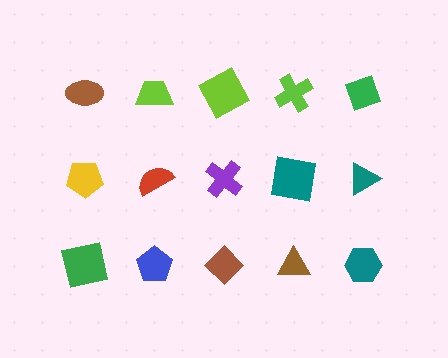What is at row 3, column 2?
A blue pentagon.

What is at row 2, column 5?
A teal triangle.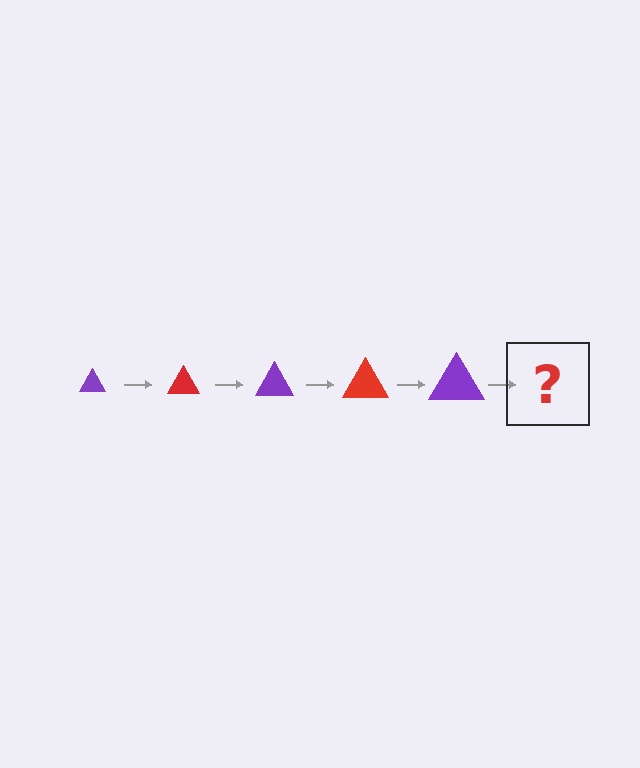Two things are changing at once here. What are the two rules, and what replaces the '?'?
The two rules are that the triangle grows larger each step and the color cycles through purple and red. The '?' should be a red triangle, larger than the previous one.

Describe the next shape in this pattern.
It should be a red triangle, larger than the previous one.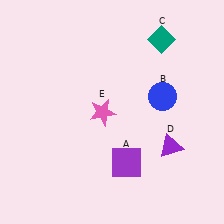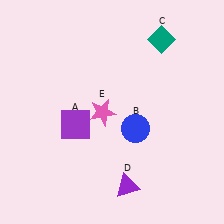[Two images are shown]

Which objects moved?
The objects that moved are: the purple square (A), the blue circle (B), the purple triangle (D).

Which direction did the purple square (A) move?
The purple square (A) moved left.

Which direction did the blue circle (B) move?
The blue circle (B) moved down.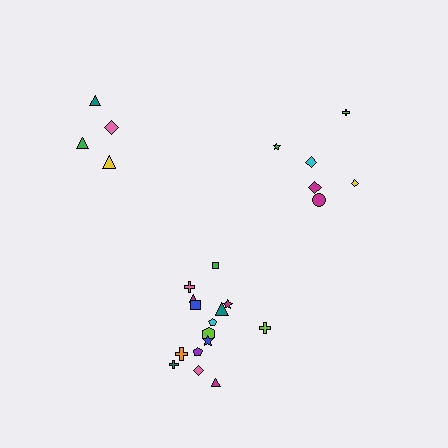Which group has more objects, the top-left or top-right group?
The top-right group.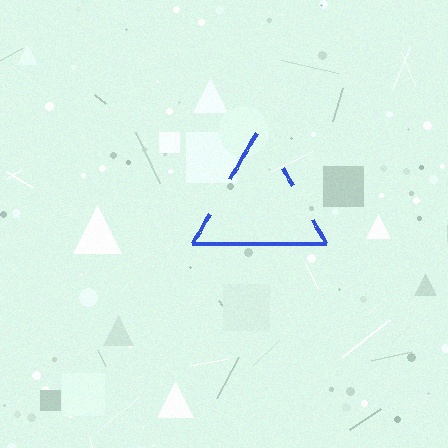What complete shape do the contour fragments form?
The contour fragments form a triangle.